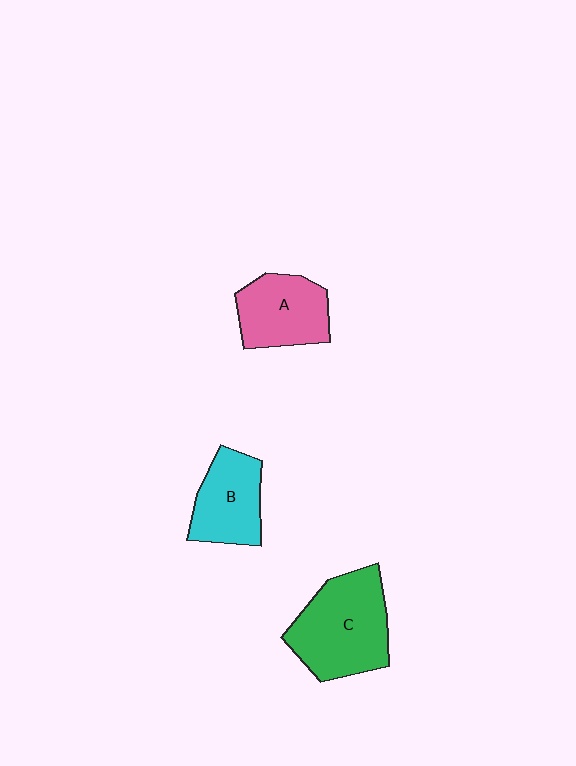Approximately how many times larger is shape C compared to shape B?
Approximately 1.5 times.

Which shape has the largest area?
Shape C (green).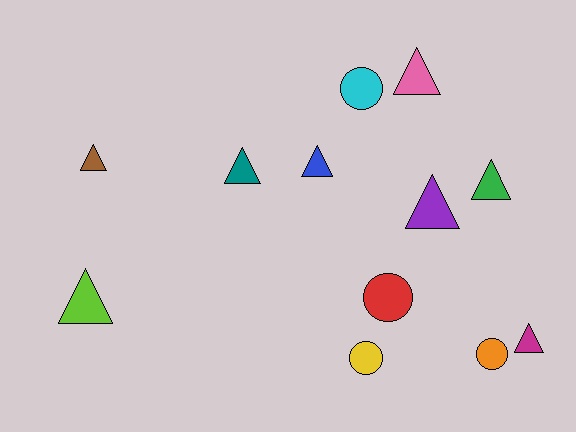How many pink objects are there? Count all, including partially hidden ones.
There is 1 pink object.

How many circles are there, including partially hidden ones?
There are 4 circles.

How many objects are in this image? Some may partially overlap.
There are 12 objects.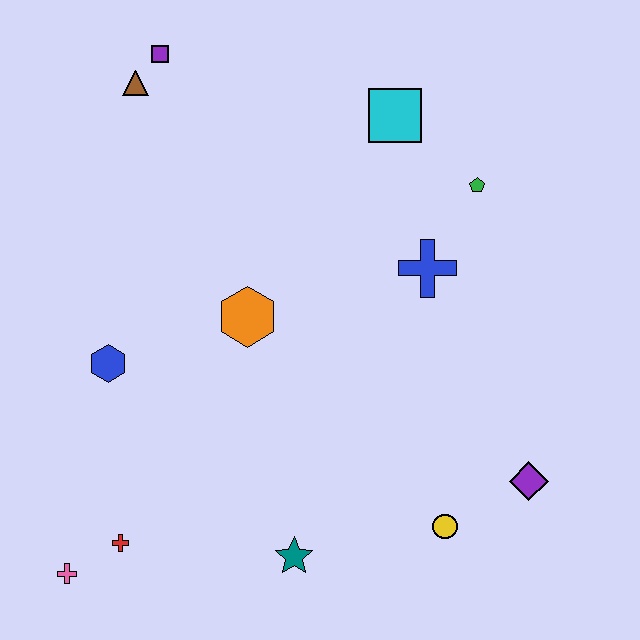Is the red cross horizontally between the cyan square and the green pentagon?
No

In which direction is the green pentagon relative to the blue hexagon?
The green pentagon is to the right of the blue hexagon.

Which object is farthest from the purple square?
The purple diamond is farthest from the purple square.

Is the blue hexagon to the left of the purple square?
Yes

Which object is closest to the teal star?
The yellow circle is closest to the teal star.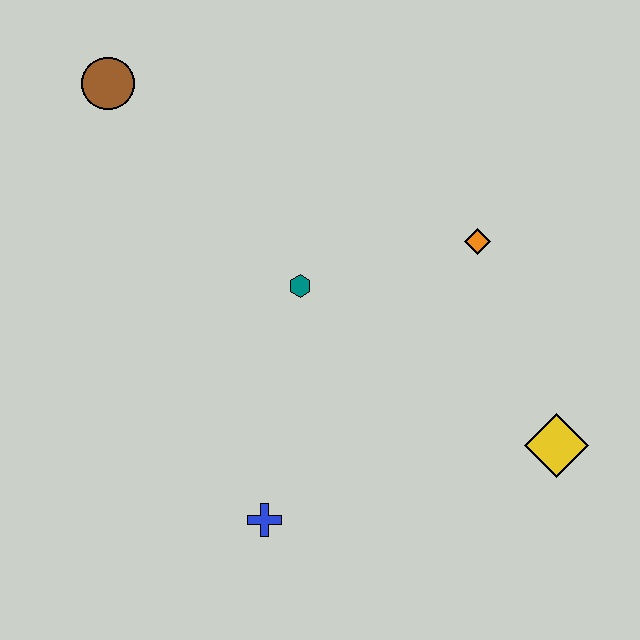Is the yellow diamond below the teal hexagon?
Yes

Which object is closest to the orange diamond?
The teal hexagon is closest to the orange diamond.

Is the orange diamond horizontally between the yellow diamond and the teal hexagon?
Yes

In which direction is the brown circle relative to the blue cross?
The brown circle is above the blue cross.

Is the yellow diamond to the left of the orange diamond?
No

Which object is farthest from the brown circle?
The yellow diamond is farthest from the brown circle.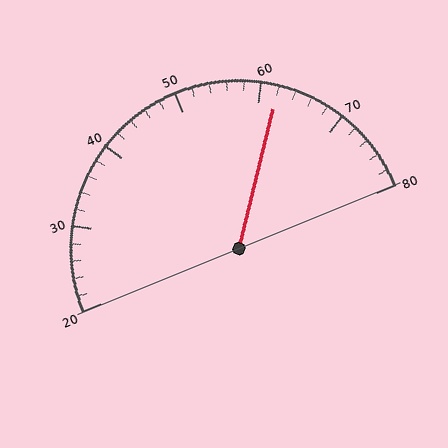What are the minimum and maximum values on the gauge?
The gauge ranges from 20 to 80.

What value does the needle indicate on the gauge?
The needle indicates approximately 62.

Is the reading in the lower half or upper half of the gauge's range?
The reading is in the upper half of the range (20 to 80).